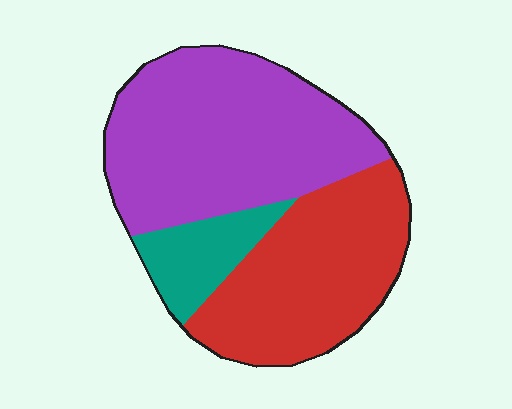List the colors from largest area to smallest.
From largest to smallest: purple, red, teal.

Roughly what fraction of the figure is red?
Red takes up between a third and a half of the figure.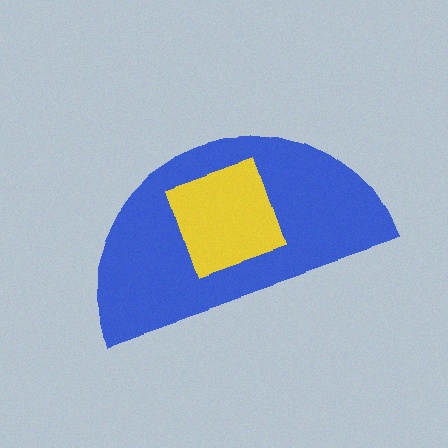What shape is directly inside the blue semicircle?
The yellow square.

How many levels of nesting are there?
2.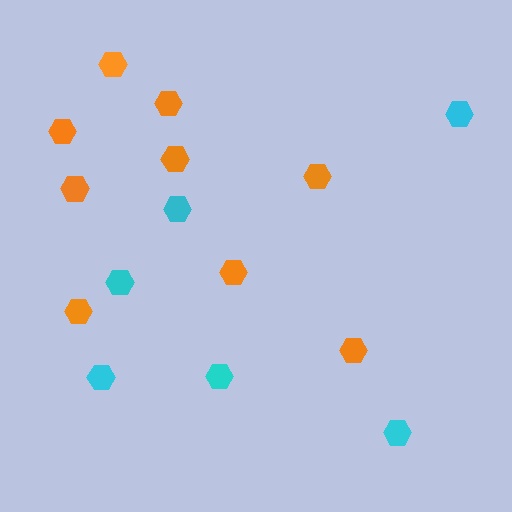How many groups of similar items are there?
There are 2 groups: one group of cyan hexagons (6) and one group of orange hexagons (9).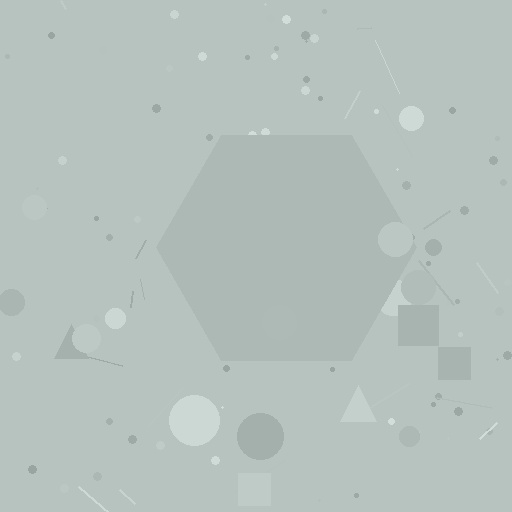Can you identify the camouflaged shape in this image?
The camouflaged shape is a hexagon.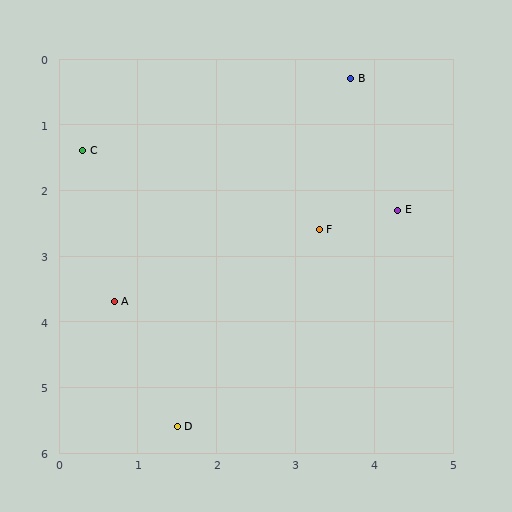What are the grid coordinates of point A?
Point A is at approximately (0.7, 3.7).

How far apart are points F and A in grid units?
Points F and A are about 2.8 grid units apart.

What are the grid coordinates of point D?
Point D is at approximately (1.5, 5.6).